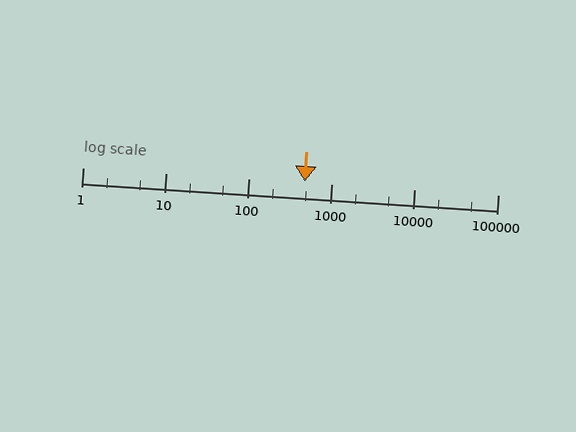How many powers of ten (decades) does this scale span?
The scale spans 5 decades, from 1 to 100000.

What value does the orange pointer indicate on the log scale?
The pointer indicates approximately 470.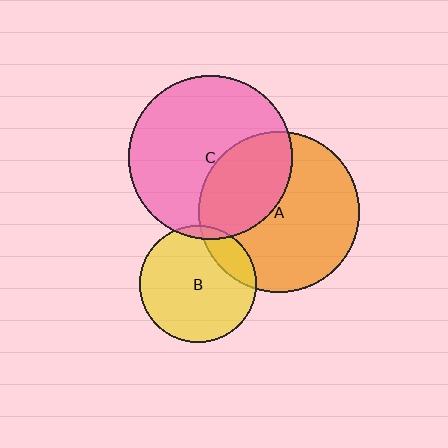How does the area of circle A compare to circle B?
Approximately 1.9 times.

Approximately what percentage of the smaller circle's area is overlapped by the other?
Approximately 5%.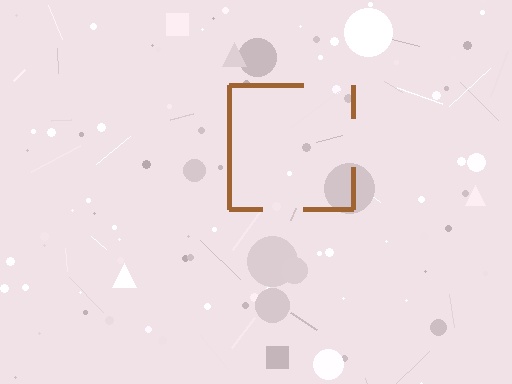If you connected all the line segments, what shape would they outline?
They would outline a square.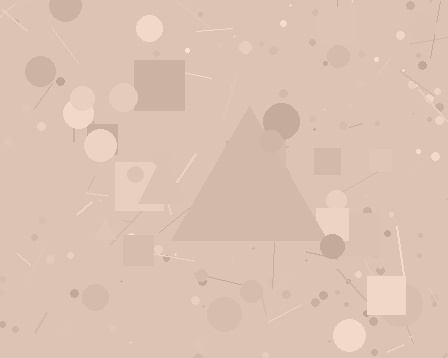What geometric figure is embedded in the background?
A triangle is embedded in the background.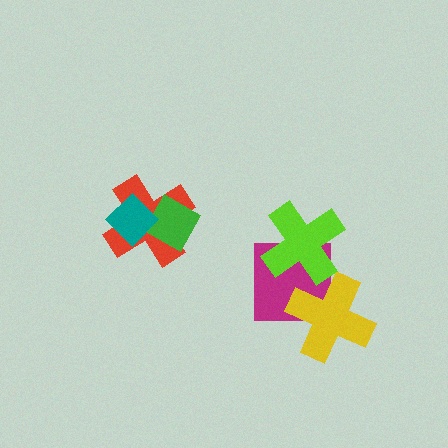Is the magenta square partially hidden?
Yes, it is partially covered by another shape.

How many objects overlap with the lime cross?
1 object overlaps with the lime cross.